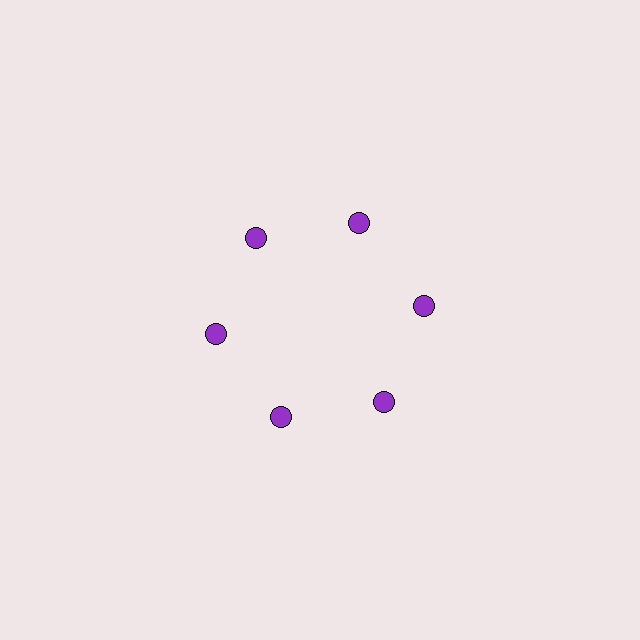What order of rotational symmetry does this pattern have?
This pattern has 6-fold rotational symmetry.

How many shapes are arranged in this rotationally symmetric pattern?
There are 6 shapes, arranged in 6 groups of 1.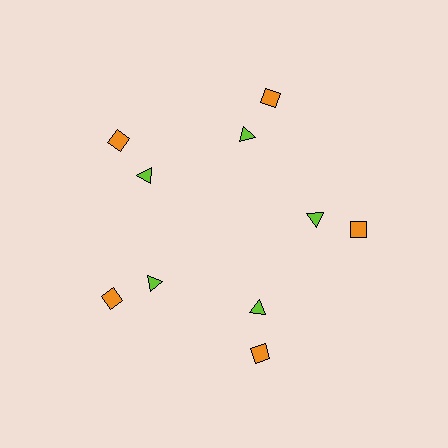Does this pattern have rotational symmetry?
Yes, this pattern has 5-fold rotational symmetry. It looks the same after rotating 72 degrees around the center.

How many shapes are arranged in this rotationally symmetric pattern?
There are 10 shapes, arranged in 5 groups of 2.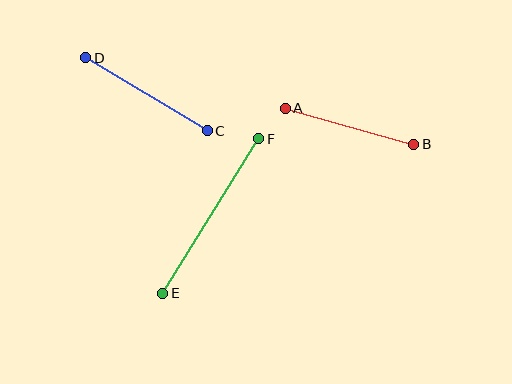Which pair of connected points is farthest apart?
Points E and F are farthest apart.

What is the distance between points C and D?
The distance is approximately 142 pixels.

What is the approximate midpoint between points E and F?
The midpoint is at approximately (211, 216) pixels.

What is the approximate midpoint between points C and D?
The midpoint is at approximately (146, 94) pixels.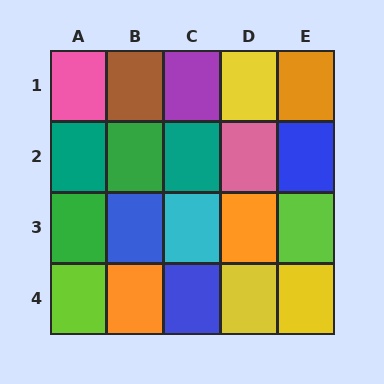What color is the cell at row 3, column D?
Orange.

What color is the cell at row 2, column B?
Green.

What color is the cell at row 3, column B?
Blue.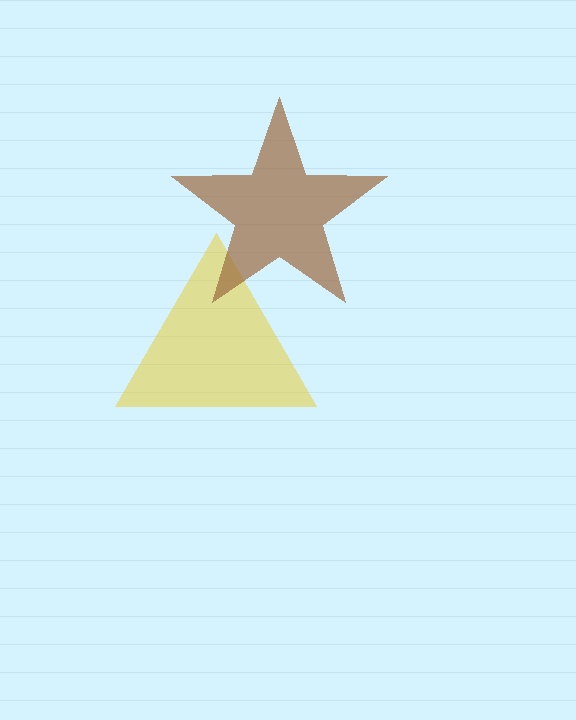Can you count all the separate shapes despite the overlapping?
Yes, there are 2 separate shapes.